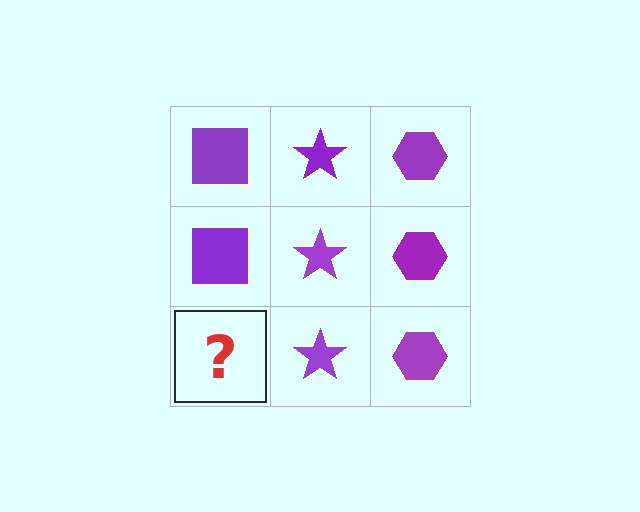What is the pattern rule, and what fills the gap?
The rule is that each column has a consistent shape. The gap should be filled with a purple square.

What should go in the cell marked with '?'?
The missing cell should contain a purple square.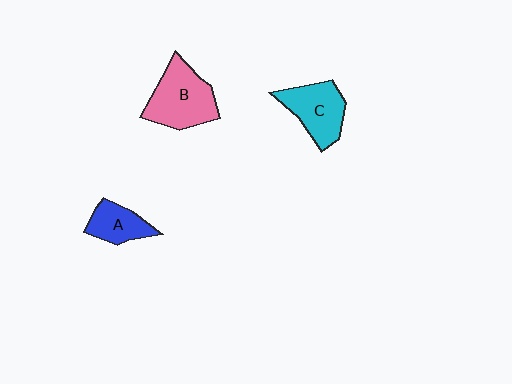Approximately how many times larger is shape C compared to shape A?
Approximately 1.4 times.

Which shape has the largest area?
Shape B (pink).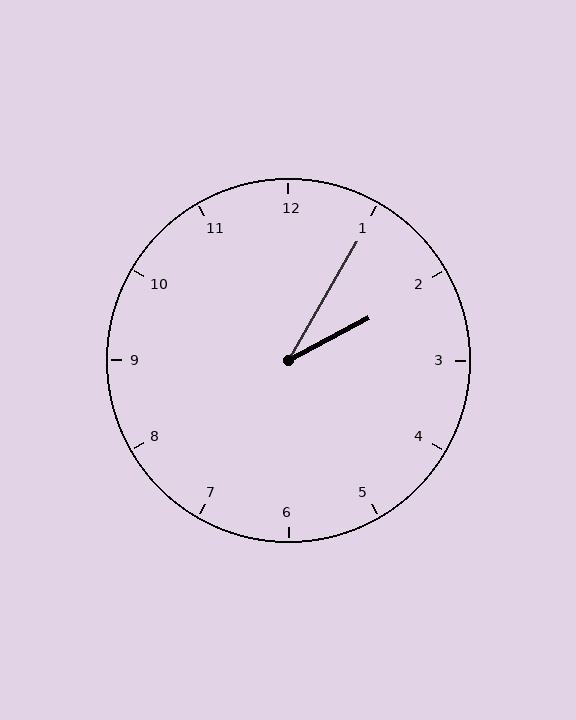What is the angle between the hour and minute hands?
Approximately 32 degrees.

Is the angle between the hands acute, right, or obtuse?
It is acute.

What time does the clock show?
2:05.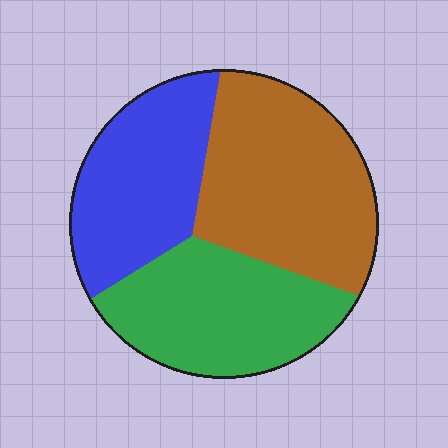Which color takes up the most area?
Brown, at roughly 40%.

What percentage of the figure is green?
Green takes up between a sixth and a third of the figure.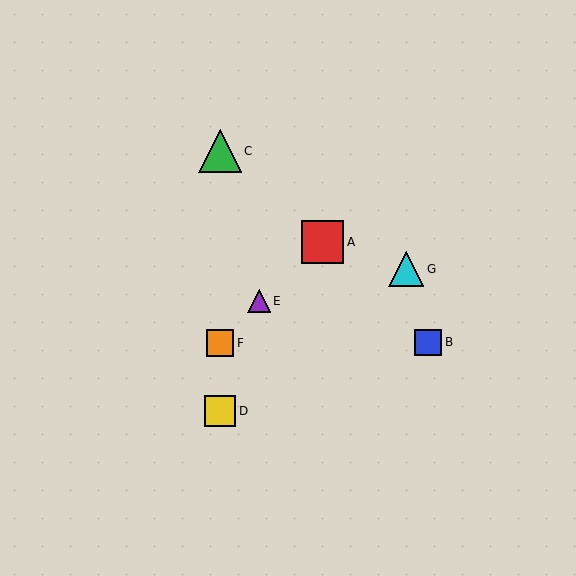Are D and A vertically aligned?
No, D is at x≈220 and A is at x≈322.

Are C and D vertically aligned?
Yes, both are at x≈220.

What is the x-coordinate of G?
Object G is at x≈406.